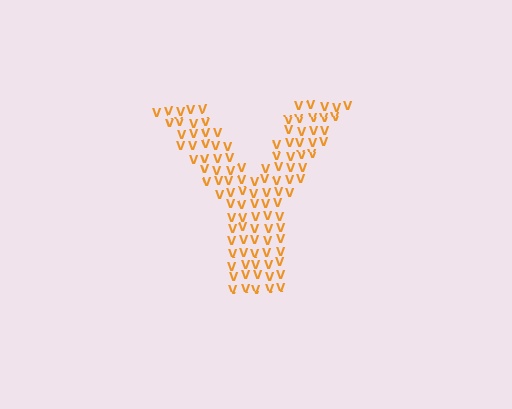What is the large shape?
The large shape is the letter Y.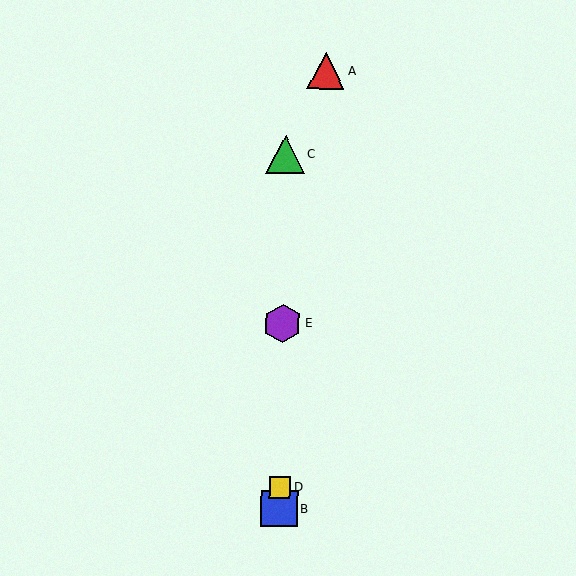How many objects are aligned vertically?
4 objects (B, C, D, E) are aligned vertically.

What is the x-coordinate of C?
Object C is at x≈285.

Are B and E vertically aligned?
Yes, both are at x≈279.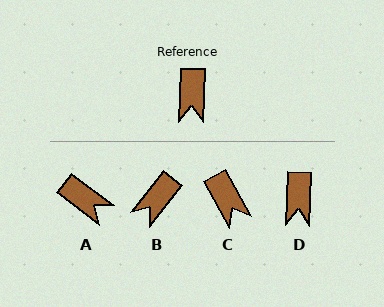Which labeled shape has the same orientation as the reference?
D.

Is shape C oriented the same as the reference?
No, it is off by about 31 degrees.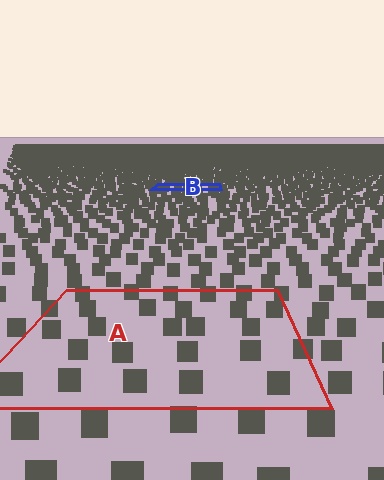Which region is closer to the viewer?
Region A is closer. The texture elements there are larger and more spread out.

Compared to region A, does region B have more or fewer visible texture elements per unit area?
Region B has more texture elements per unit area — they are packed more densely because it is farther away.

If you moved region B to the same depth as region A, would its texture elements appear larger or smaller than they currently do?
They would appear larger. At a closer depth, the same texture elements are projected at a bigger on-screen size.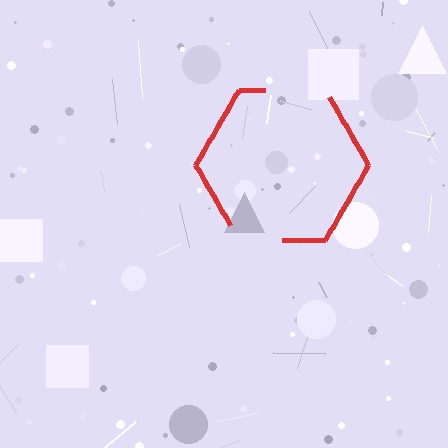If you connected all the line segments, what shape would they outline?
They would outline a hexagon.